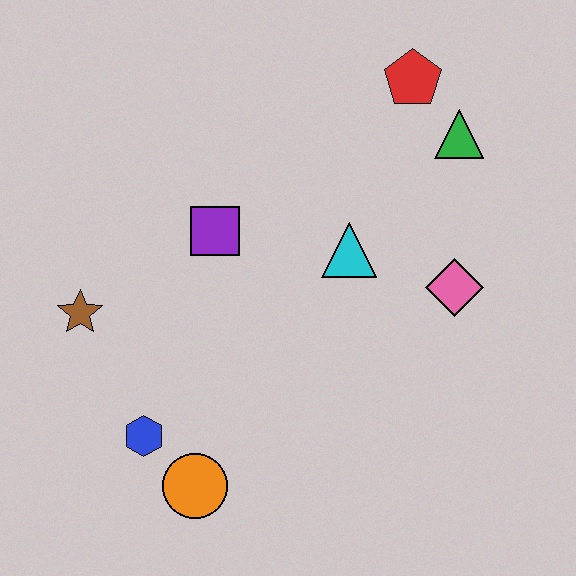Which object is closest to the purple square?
The cyan triangle is closest to the purple square.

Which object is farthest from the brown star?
The green triangle is farthest from the brown star.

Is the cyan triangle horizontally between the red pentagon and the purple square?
Yes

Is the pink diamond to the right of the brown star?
Yes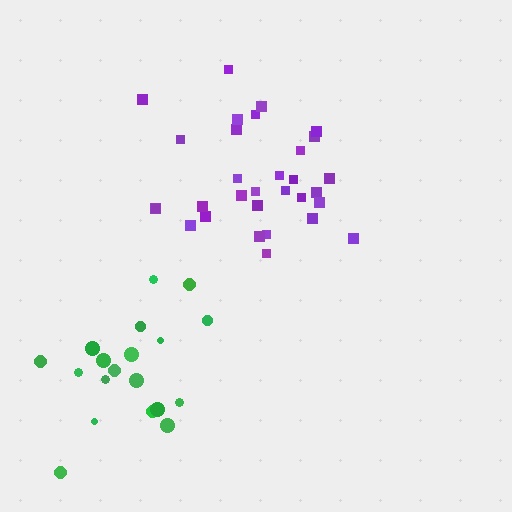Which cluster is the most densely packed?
Purple.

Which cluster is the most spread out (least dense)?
Green.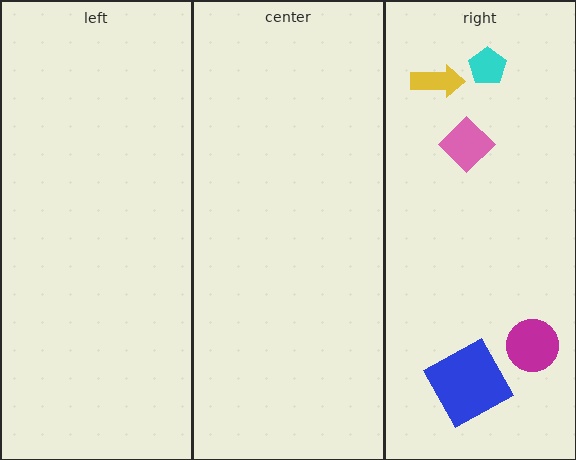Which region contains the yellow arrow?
The right region.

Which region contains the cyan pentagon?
The right region.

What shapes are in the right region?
The pink diamond, the blue square, the cyan pentagon, the magenta circle, the yellow arrow.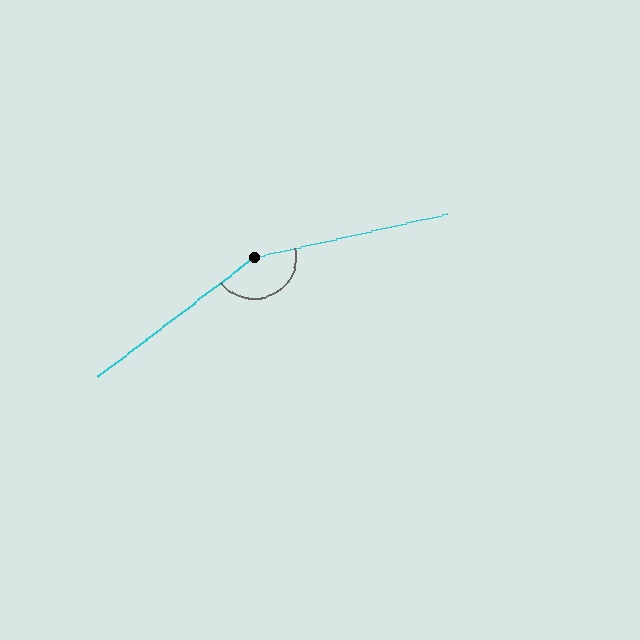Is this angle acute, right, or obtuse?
It is obtuse.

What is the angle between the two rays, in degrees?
Approximately 155 degrees.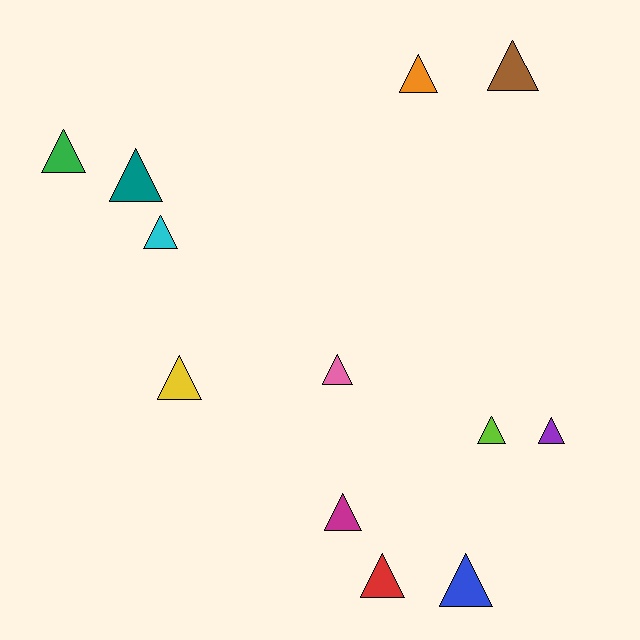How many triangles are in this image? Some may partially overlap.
There are 12 triangles.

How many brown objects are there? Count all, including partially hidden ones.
There is 1 brown object.